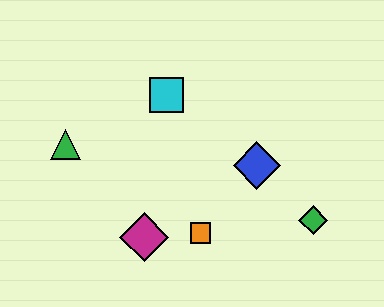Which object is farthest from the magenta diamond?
The green diamond is farthest from the magenta diamond.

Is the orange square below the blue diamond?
Yes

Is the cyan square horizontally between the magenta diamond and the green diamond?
Yes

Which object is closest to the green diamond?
The blue diamond is closest to the green diamond.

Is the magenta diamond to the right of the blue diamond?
No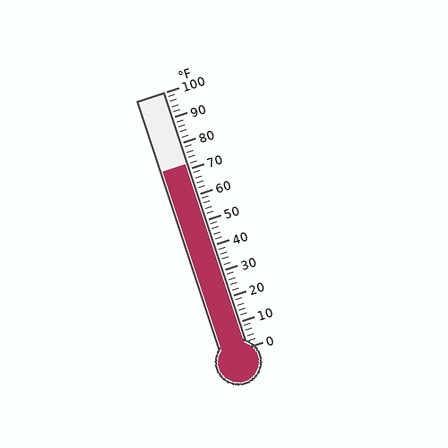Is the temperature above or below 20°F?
The temperature is above 20°F.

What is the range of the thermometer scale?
The thermometer scale ranges from 0°F to 100°F.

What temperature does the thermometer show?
The thermometer shows approximately 72°F.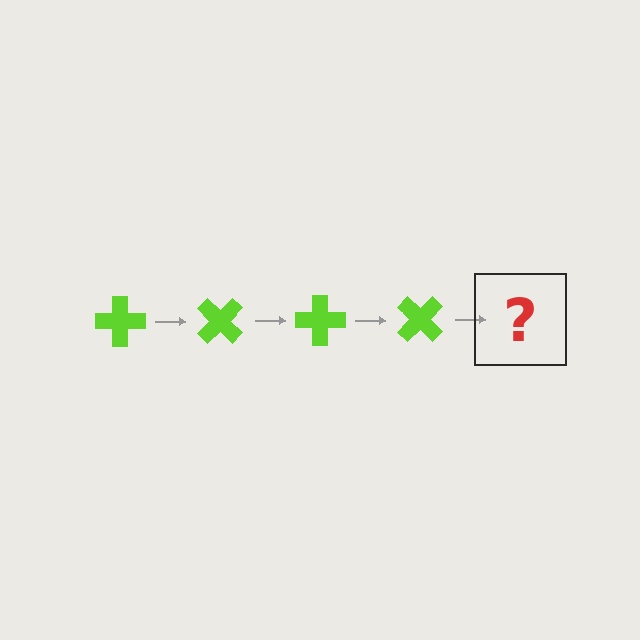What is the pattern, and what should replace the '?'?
The pattern is that the cross rotates 45 degrees each step. The '?' should be a lime cross rotated 180 degrees.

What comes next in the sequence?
The next element should be a lime cross rotated 180 degrees.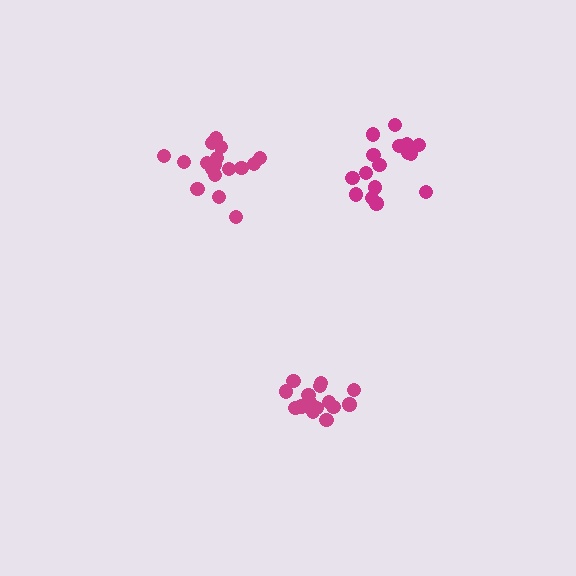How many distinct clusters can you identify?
There are 3 distinct clusters.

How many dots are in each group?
Group 1: 17 dots, Group 2: 16 dots, Group 3: 16 dots (49 total).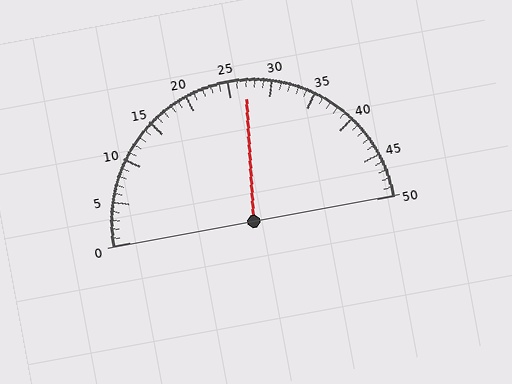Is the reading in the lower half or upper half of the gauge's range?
The reading is in the upper half of the range (0 to 50).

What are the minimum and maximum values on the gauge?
The gauge ranges from 0 to 50.